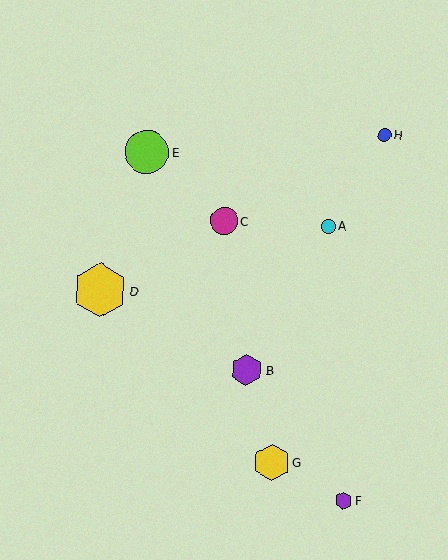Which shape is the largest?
The yellow hexagon (labeled D) is the largest.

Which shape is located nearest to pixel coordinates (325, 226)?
The cyan circle (labeled A) at (328, 226) is nearest to that location.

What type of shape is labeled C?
Shape C is a magenta circle.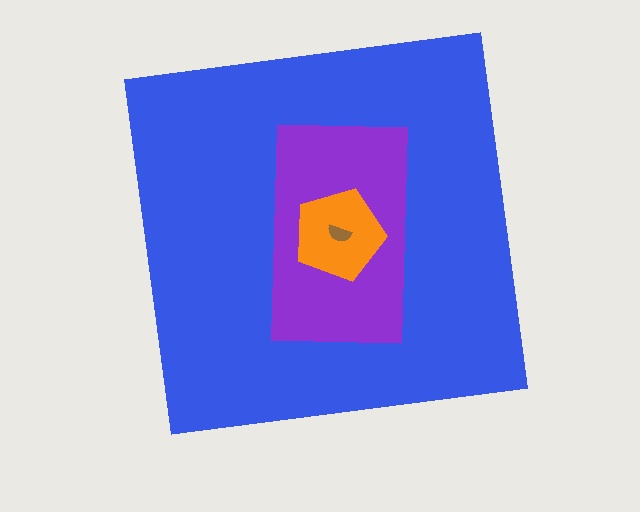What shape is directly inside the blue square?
The purple rectangle.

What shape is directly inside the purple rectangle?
The orange pentagon.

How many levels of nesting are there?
4.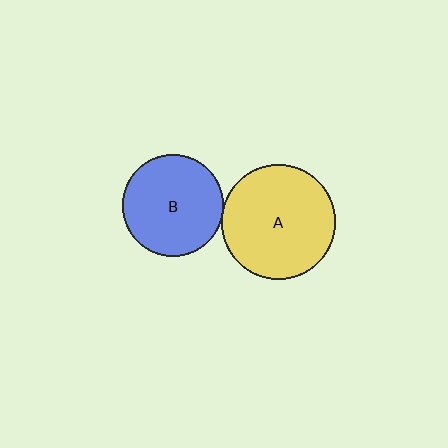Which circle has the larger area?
Circle A (yellow).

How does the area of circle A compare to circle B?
Approximately 1.3 times.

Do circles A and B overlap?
Yes.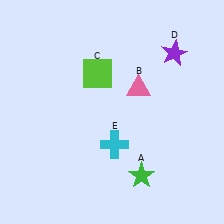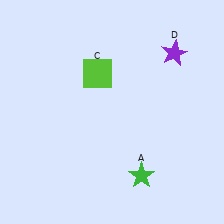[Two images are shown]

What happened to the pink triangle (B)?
The pink triangle (B) was removed in Image 2. It was in the top-right area of Image 1.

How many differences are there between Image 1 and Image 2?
There are 2 differences between the two images.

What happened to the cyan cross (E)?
The cyan cross (E) was removed in Image 2. It was in the bottom-right area of Image 1.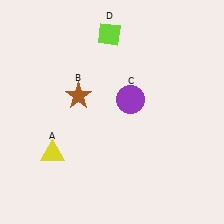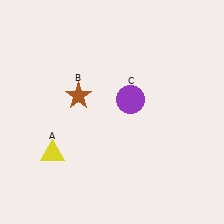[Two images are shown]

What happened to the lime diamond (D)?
The lime diamond (D) was removed in Image 2. It was in the top-left area of Image 1.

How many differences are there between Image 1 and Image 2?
There is 1 difference between the two images.